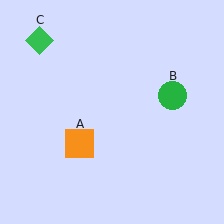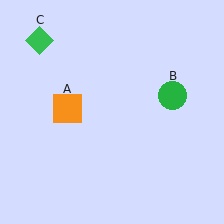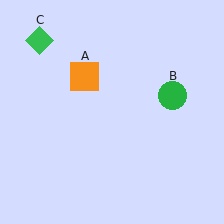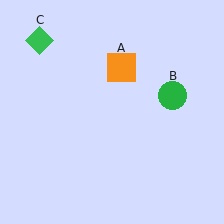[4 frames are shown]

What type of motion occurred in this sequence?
The orange square (object A) rotated clockwise around the center of the scene.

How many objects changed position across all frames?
1 object changed position: orange square (object A).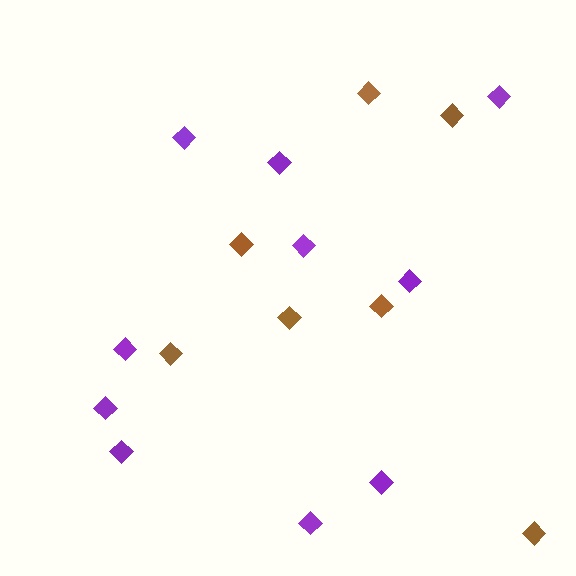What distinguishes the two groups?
There are 2 groups: one group of purple diamonds (10) and one group of brown diamonds (7).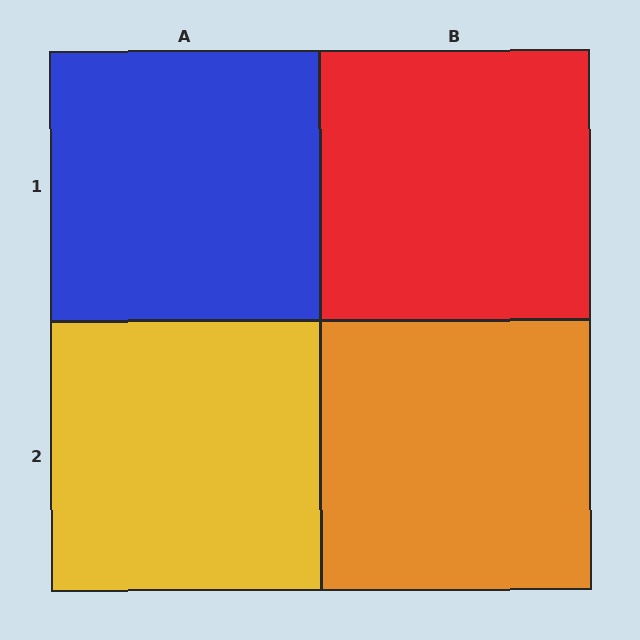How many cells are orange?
1 cell is orange.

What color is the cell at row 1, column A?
Blue.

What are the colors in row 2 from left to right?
Yellow, orange.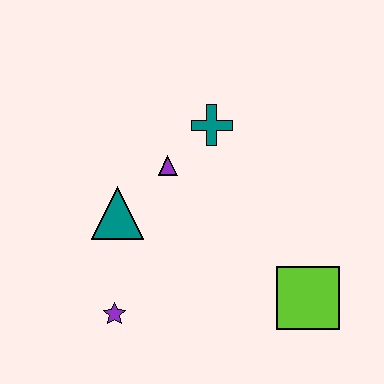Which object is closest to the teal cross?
The purple triangle is closest to the teal cross.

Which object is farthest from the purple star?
The teal cross is farthest from the purple star.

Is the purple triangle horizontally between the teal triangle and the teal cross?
Yes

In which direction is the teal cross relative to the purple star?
The teal cross is above the purple star.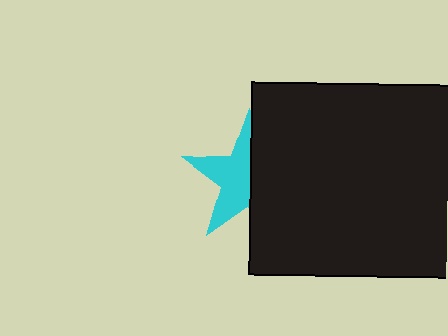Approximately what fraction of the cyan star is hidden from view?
Roughly 48% of the cyan star is hidden behind the black rectangle.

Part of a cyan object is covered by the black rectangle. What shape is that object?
It is a star.